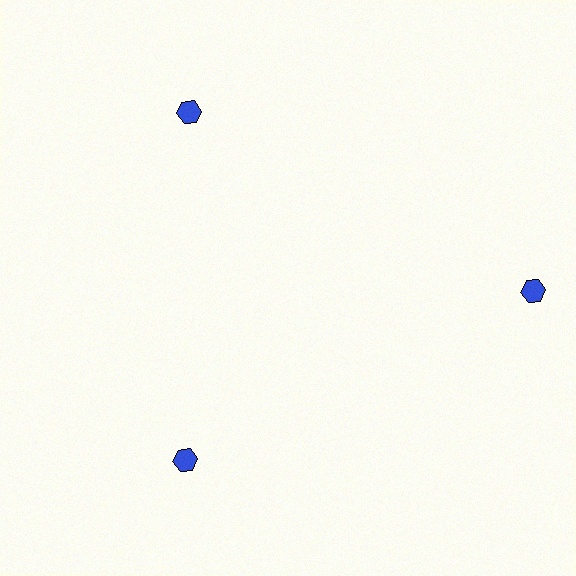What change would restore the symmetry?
The symmetry would be restored by moving it inward, back onto the ring so that all 3 hexagons sit at equal angles and equal distance from the center.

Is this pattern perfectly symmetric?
No. The 3 blue hexagons are arranged in a ring, but one element near the 3 o'clock position is pushed outward from the center, breaking the 3-fold rotational symmetry.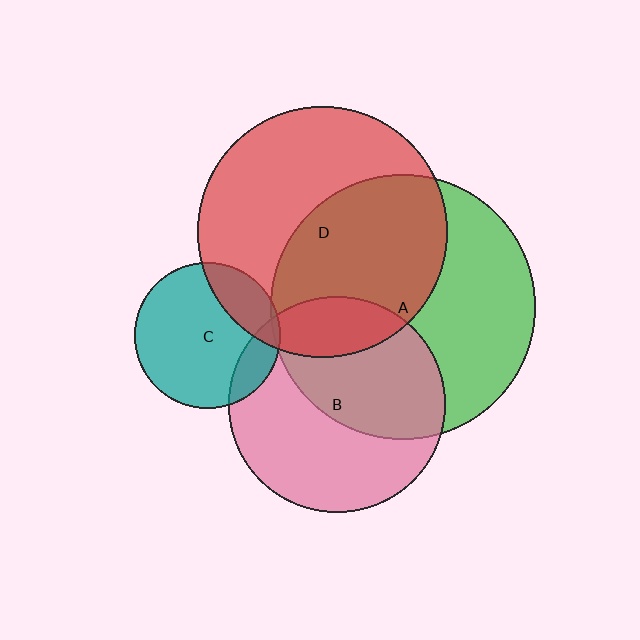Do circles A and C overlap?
Yes.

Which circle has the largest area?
Circle A (green).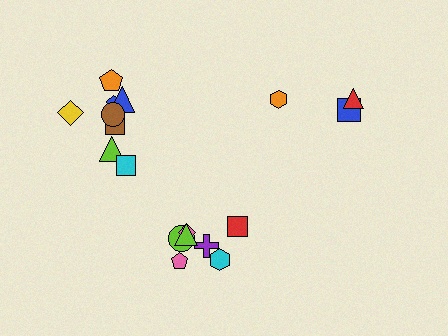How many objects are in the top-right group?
There are 3 objects.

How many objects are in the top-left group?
There are 8 objects.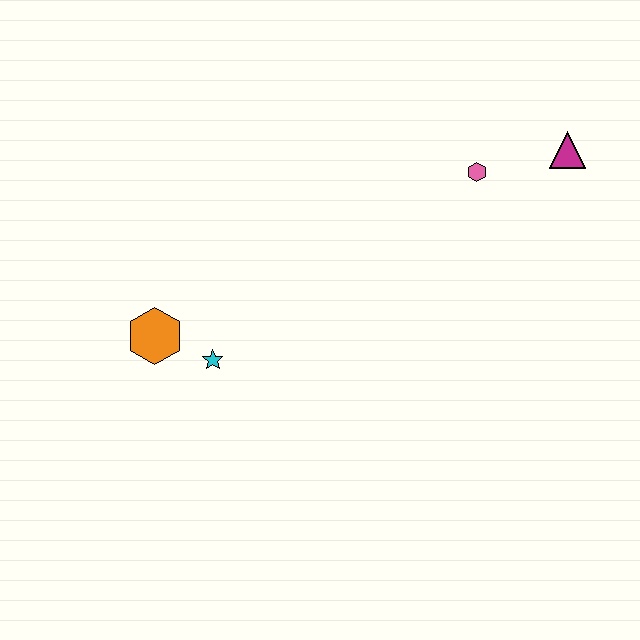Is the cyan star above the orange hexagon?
No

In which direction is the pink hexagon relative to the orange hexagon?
The pink hexagon is to the right of the orange hexagon.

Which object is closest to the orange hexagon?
The cyan star is closest to the orange hexagon.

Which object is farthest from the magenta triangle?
The orange hexagon is farthest from the magenta triangle.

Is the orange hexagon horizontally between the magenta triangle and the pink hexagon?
No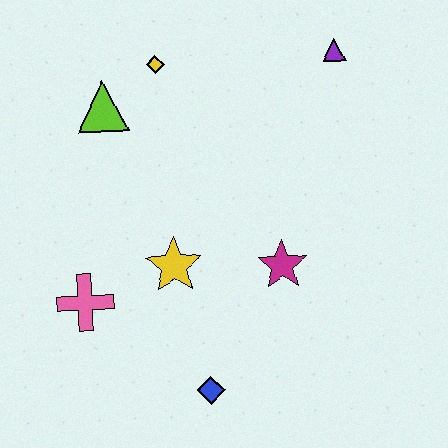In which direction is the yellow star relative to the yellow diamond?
The yellow star is below the yellow diamond.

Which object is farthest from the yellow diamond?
The blue diamond is farthest from the yellow diamond.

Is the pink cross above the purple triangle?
No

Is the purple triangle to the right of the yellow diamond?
Yes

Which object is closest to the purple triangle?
The yellow diamond is closest to the purple triangle.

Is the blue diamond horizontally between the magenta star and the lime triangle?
Yes